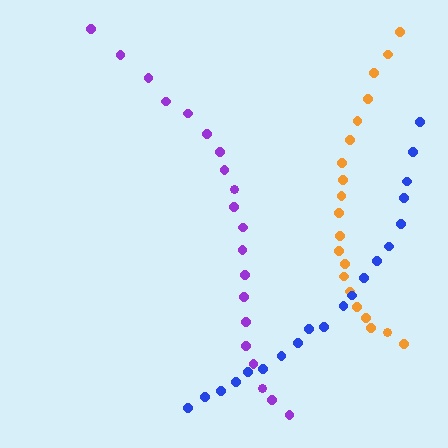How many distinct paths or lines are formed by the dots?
There are 3 distinct paths.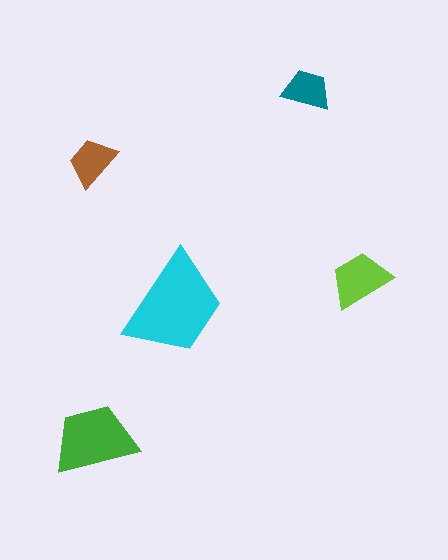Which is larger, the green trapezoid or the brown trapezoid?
The green one.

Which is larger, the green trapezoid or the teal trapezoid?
The green one.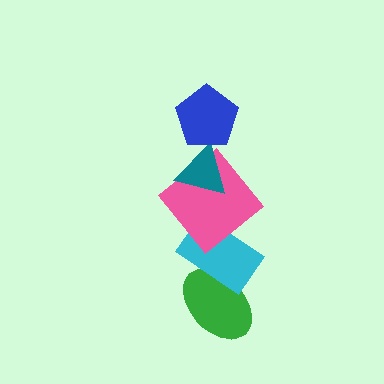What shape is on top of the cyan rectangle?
The pink diamond is on top of the cyan rectangle.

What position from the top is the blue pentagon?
The blue pentagon is 1st from the top.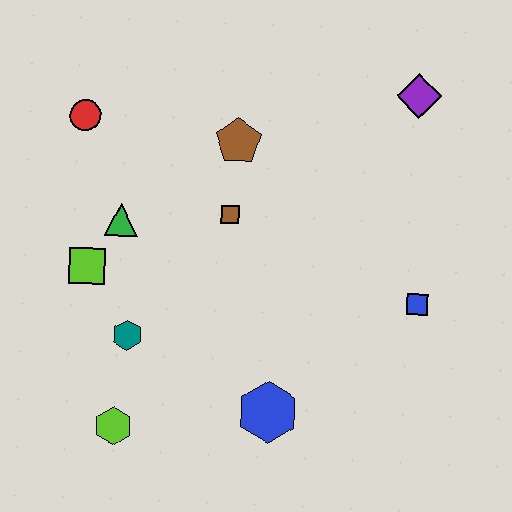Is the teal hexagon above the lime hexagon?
Yes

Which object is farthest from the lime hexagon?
The purple diamond is farthest from the lime hexagon.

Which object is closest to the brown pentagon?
The brown square is closest to the brown pentagon.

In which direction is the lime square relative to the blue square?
The lime square is to the left of the blue square.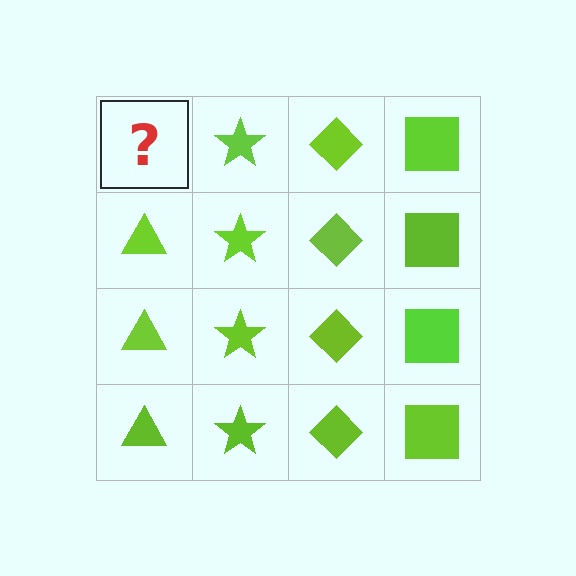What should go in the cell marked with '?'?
The missing cell should contain a lime triangle.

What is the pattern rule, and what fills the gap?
The rule is that each column has a consistent shape. The gap should be filled with a lime triangle.